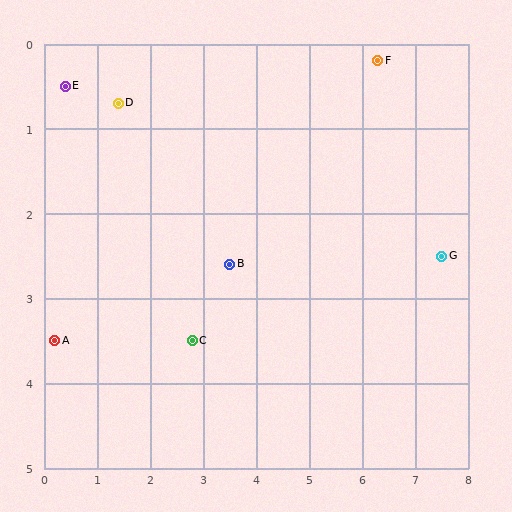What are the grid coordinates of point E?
Point E is at approximately (0.4, 0.5).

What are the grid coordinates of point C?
Point C is at approximately (2.8, 3.5).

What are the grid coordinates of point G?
Point G is at approximately (7.5, 2.5).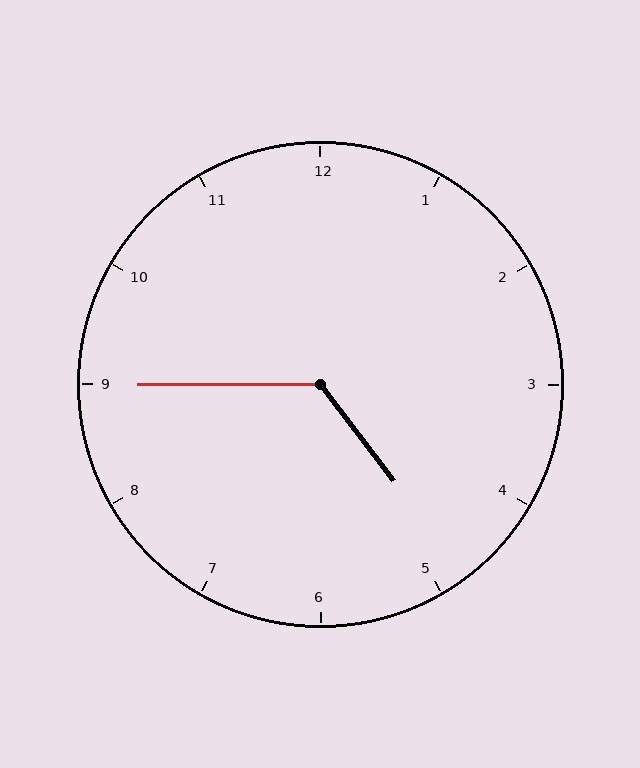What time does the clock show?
4:45.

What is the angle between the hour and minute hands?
Approximately 128 degrees.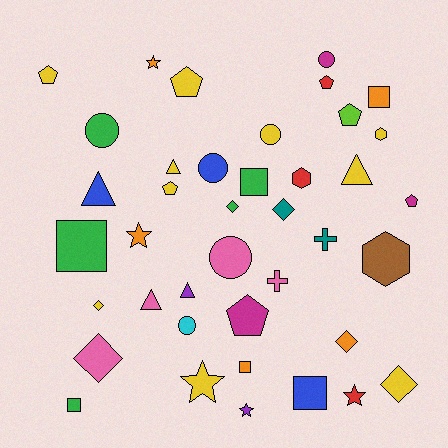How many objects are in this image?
There are 40 objects.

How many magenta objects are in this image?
There are 3 magenta objects.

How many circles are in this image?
There are 6 circles.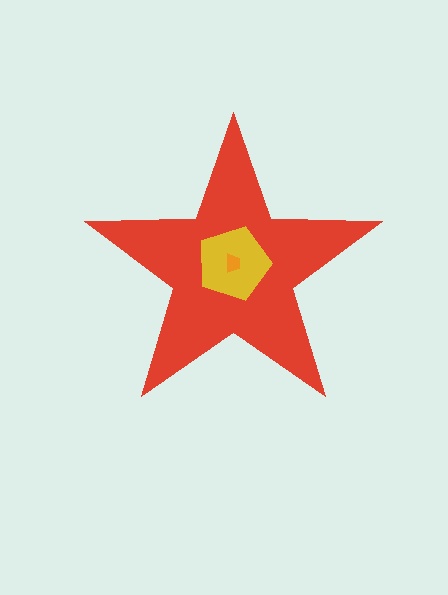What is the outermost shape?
The red star.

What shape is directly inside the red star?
The yellow pentagon.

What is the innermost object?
The orange trapezoid.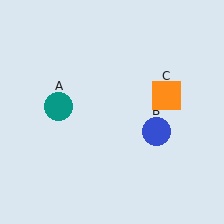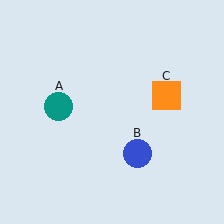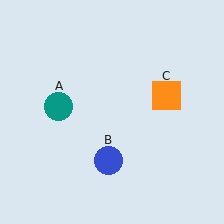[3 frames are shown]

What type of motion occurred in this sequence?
The blue circle (object B) rotated clockwise around the center of the scene.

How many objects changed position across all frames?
1 object changed position: blue circle (object B).